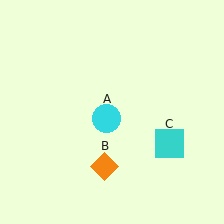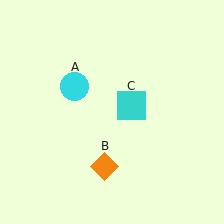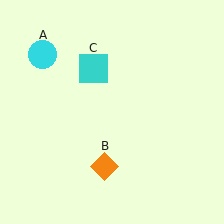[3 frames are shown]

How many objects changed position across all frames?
2 objects changed position: cyan circle (object A), cyan square (object C).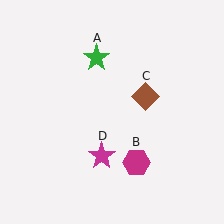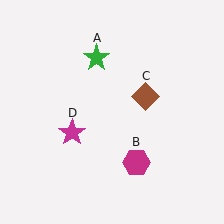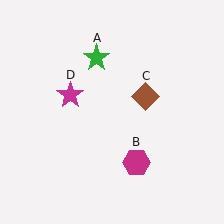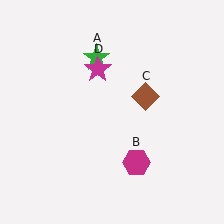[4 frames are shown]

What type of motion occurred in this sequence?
The magenta star (object D) rotated clockwise around the center of the scene.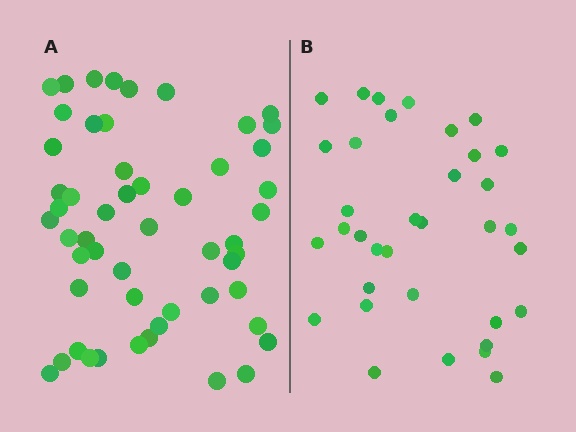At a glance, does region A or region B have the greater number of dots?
Region A (the left region) has more dots.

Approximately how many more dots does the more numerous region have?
Region A has approximately 20 more dots than region B.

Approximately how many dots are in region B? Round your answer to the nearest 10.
About 40 dots. (The exact count is 35, which rounds to 40.)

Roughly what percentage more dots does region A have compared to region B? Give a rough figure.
About 50% more.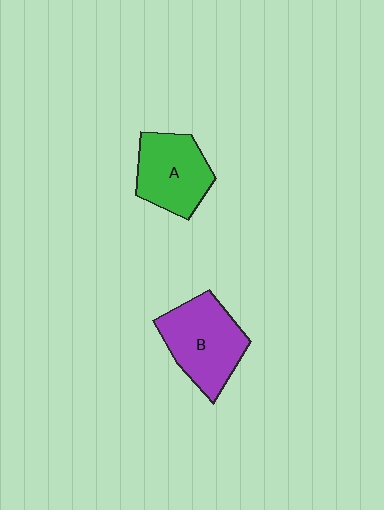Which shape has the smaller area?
Shape A (green).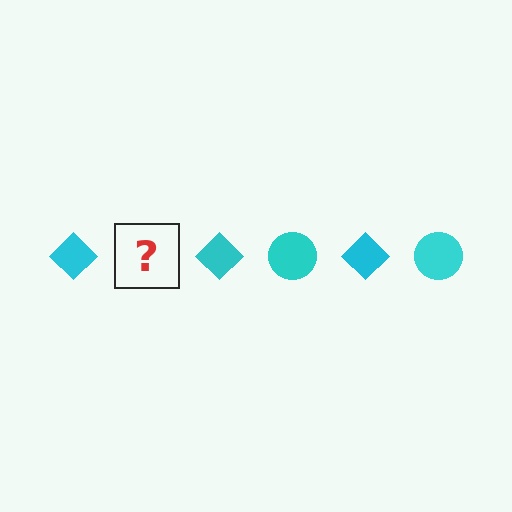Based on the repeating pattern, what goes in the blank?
The blank should be a cyan circle.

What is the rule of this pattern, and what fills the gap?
The rule is that the pattern cycles through diamond, circle shapes in cyan. The gap should be filled with a cyan circle.